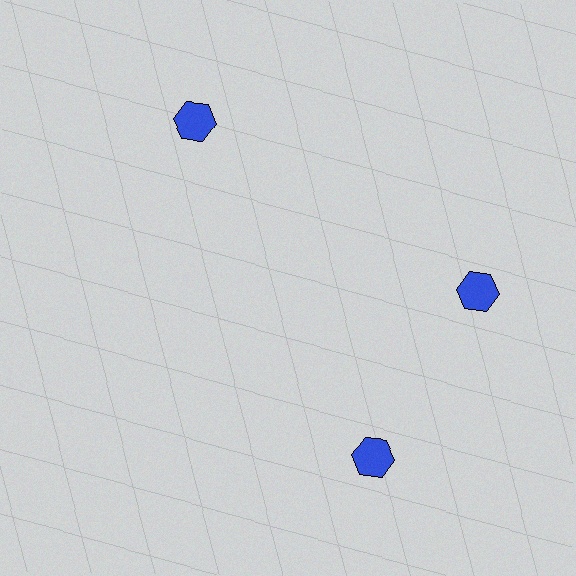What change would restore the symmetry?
The symmetry would be restored by rotating it back into even spacing with its neighbors so that all 3 hexagons sit at equal angles and equal distance from the center.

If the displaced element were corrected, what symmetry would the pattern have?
It would have 3-fold rotational symmetry — the pattern would map onto itself every 120 degrees.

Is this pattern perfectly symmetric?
No. The 3 blue hexagons are arranged in a ring, but one element near the 7 o'clock position is rotated out of alignment along the ring, breaking the 3-fold rotational symmetry.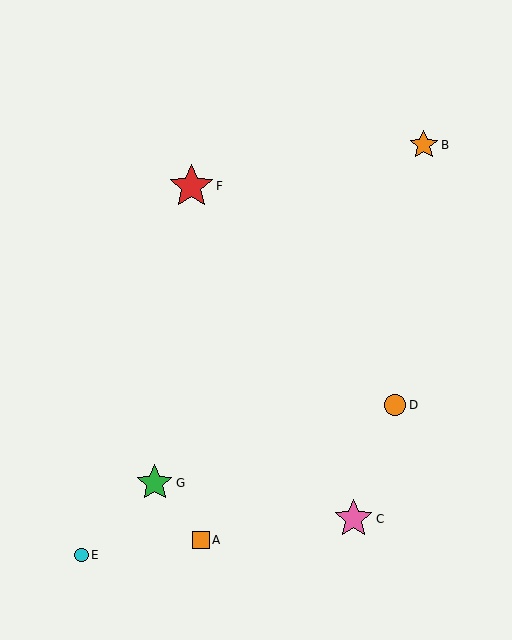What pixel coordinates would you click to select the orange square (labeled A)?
Click at (201, 540) to select the orange square A.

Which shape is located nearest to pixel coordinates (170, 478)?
The green star (labeled G) at (155, 483) is nearest to that location.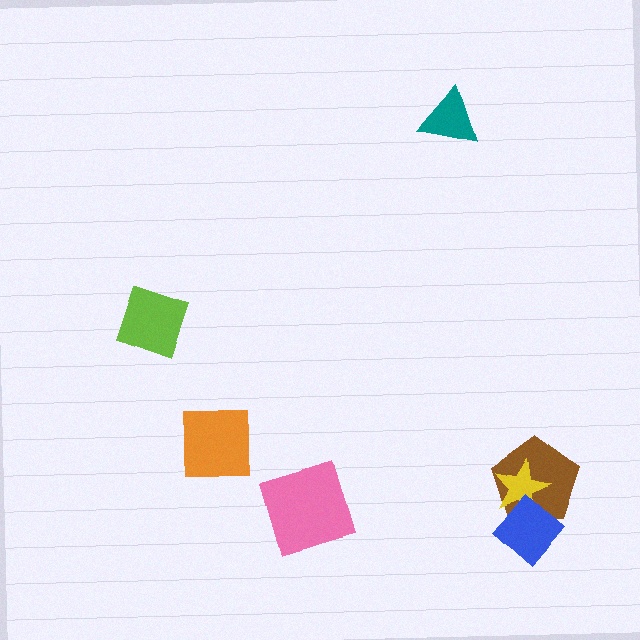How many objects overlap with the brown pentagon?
2 objects overlap with the brown pentagon.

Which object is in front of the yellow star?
The blue diamond is in front of the yellow star.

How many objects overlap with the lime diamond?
0 objects overlap with the lime diamond.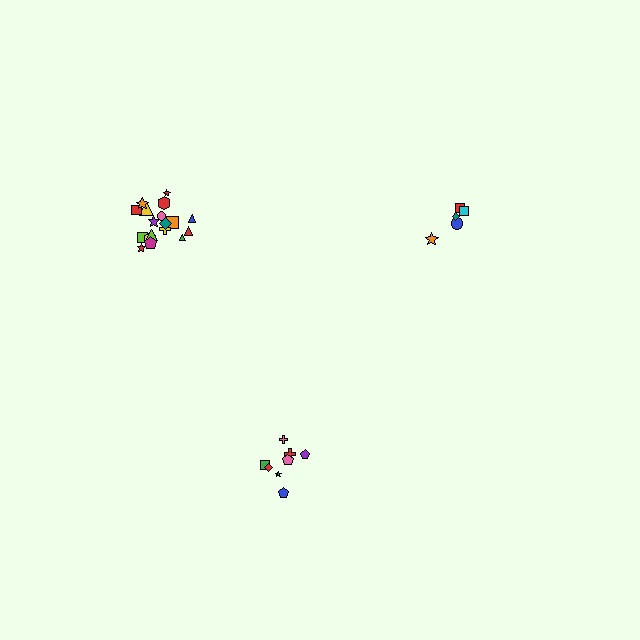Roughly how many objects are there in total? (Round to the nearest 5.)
Roughly 30 objects in total.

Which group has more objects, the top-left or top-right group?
The top-left group.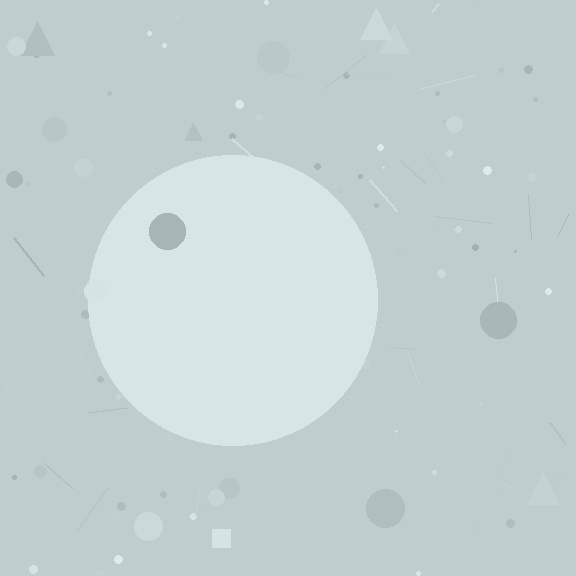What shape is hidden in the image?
A circle is hidden in the image.